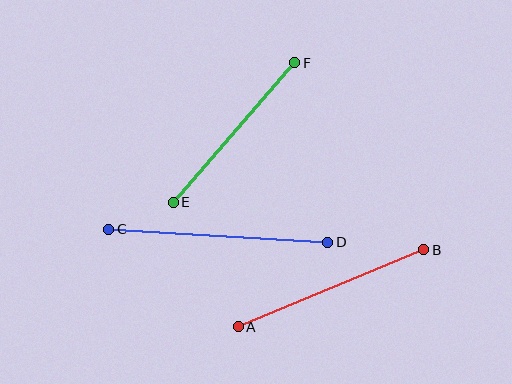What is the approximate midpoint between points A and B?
The midpoint is at approximately (331, 288) pixels.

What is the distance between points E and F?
The distance is approximately 185 pixels.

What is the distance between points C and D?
The distance is approximately 220 pixels.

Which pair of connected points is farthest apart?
Points C and D are farthest apart.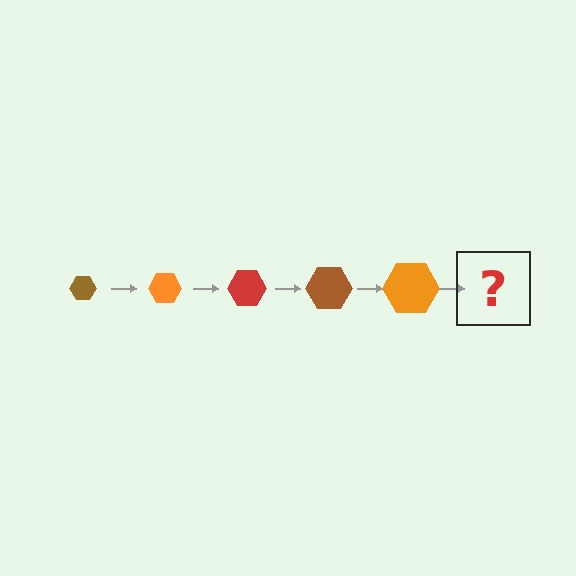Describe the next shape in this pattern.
It should be a red hexagon, larger than the previous one.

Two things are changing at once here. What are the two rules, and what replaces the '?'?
The two rules are that the hexagon grows larger each step and the color cycles through brown, orange, and red. The '?' should be a red hexagon, larger than the previous one.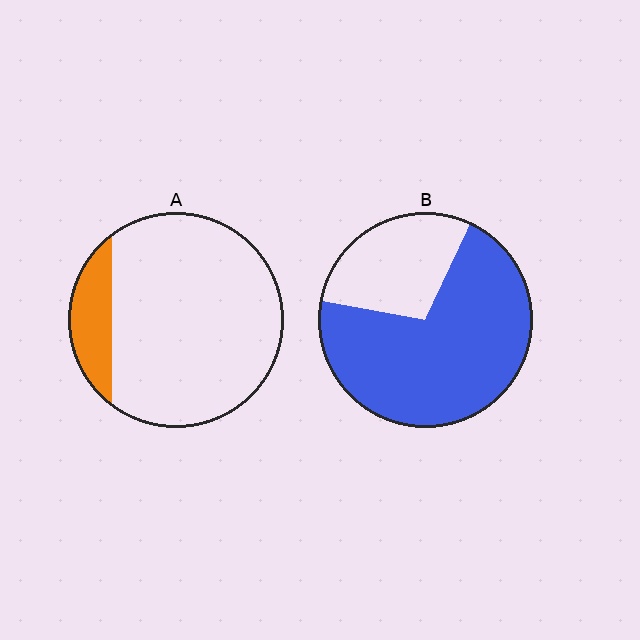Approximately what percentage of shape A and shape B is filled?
A is approximately 15% and B is approximately 70%.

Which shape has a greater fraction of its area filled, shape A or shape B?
Shape B.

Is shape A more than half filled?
No.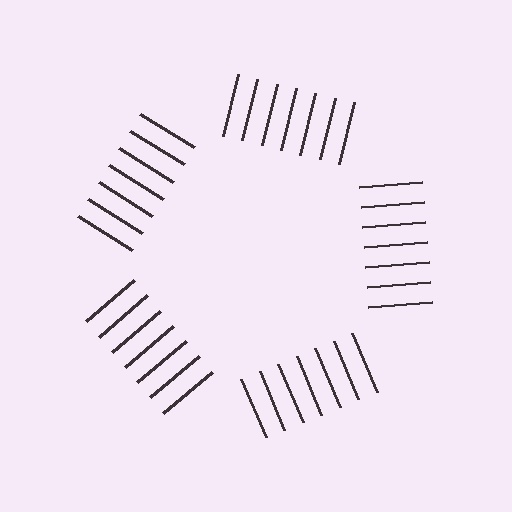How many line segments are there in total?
35 — 7 along each of the 5 edges.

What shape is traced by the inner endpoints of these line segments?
An illusory pentagon — the line segments terminate on its edges but no continuous stroke is drawn.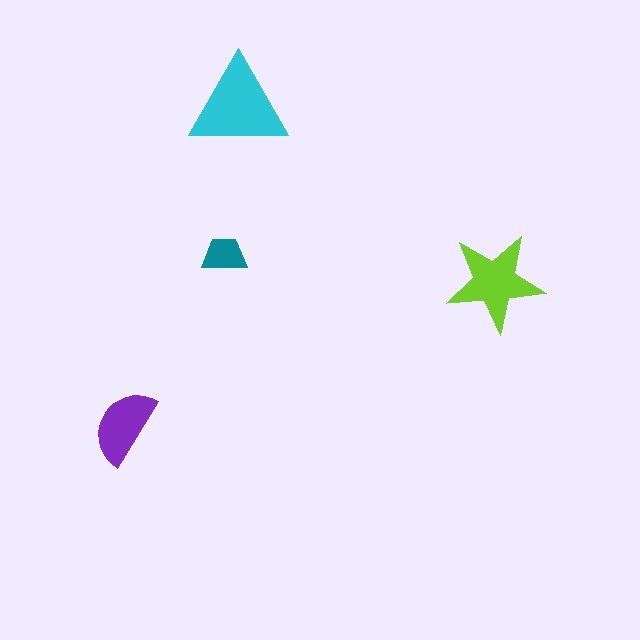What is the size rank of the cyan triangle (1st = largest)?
1st.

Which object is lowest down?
The purple semicircle is bottommost.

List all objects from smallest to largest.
The teal trapezoid, the purple semicircle, the lime star, the cyan triangle.